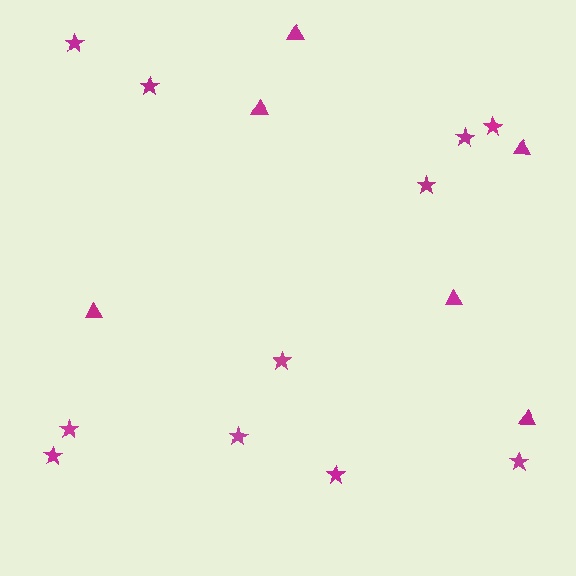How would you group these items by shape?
There are 2 groups: one group of stars (11) and one group of triangles (6).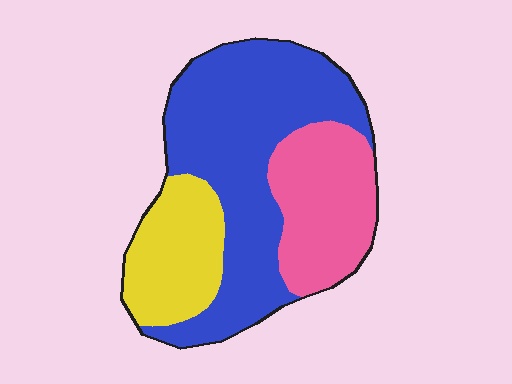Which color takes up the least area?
Yellow, at roughly 20%.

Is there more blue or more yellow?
Blue.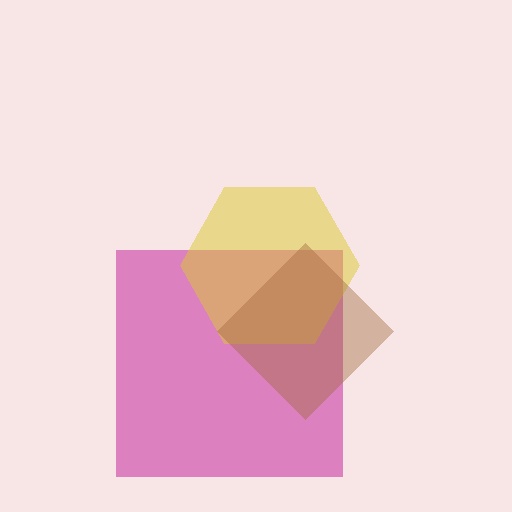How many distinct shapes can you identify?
There are 3 distinct shapes: a magenta square, a yellow hexagon, a brown diamond.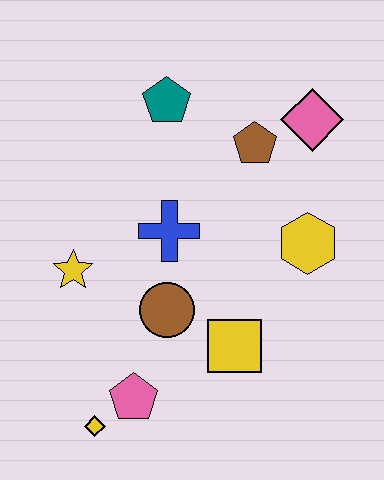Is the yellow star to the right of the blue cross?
No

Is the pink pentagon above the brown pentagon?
No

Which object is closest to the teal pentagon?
The brown pentagon is closest to the teal pentagon.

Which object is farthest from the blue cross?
The yellow diamond is farthest from the blue cross.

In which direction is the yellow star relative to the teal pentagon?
The yellow star is below the teal pentagon.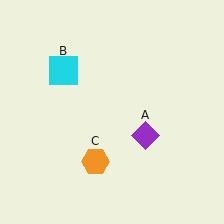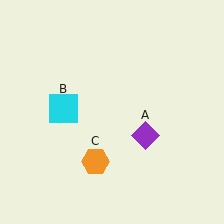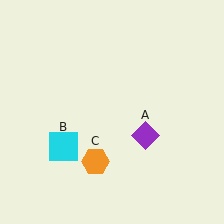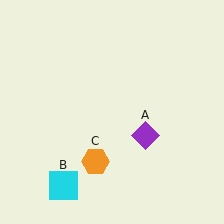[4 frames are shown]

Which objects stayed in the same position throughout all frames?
Purple diamond (object A) and orange hexagon (object C) remained stationary.